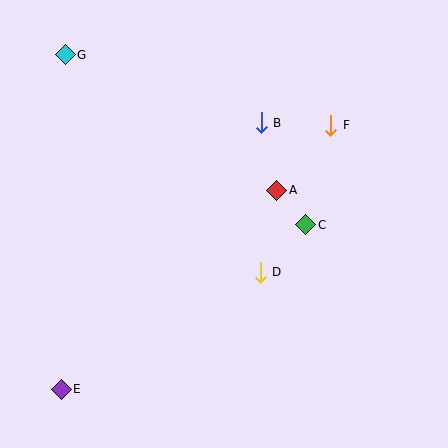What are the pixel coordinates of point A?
Point A is at (277, 190).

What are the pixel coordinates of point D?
Point D is at (260, 272).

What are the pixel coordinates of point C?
Point C is at (306, 225).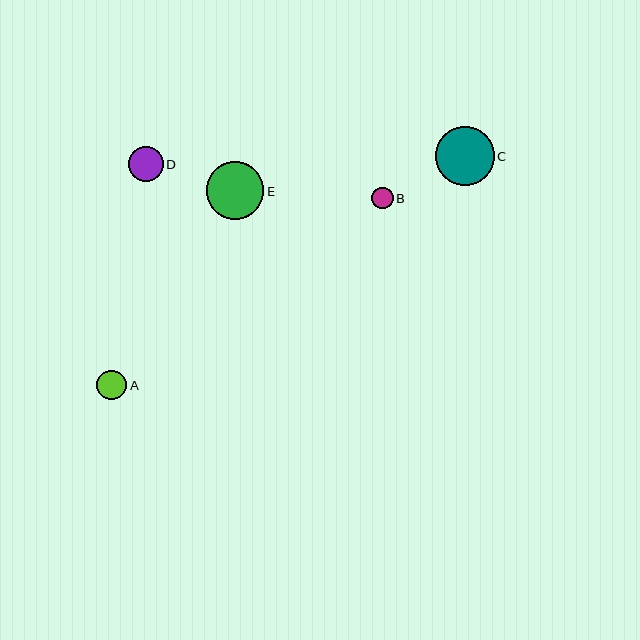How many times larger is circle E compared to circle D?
Circle E is approximately 1.7 times the size of circle D.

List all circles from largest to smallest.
From largest to smallest: C, E, D, A, B.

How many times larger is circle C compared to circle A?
Circle C is approximately 2.0 times the size of circle A.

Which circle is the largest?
Circle C is the largest with a size of approximately 58 pixels.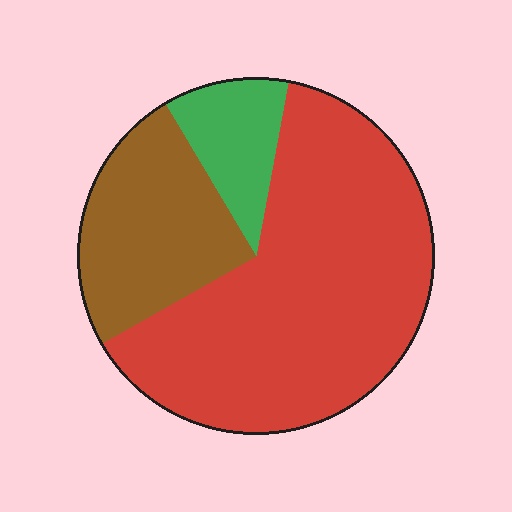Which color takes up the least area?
Green, at roughly 10%.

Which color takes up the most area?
Red, at roughly 65%.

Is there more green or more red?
Red.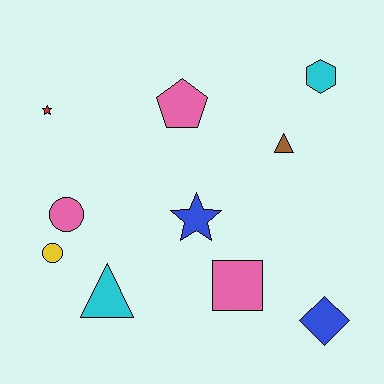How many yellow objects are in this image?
There is 1 yellow object.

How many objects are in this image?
There are 10 objects.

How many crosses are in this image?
There are no crosses.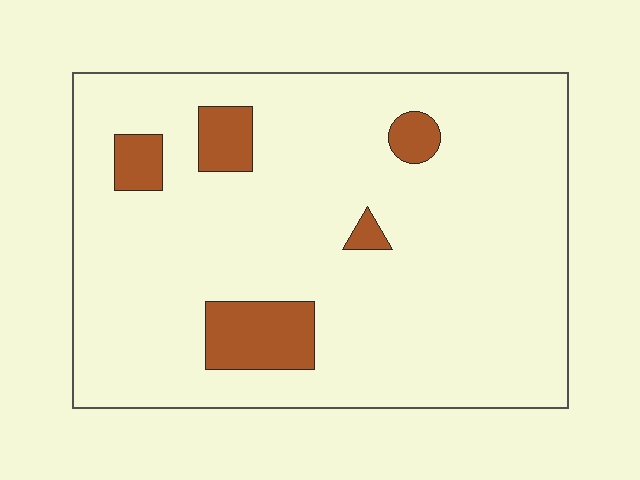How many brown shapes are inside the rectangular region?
5.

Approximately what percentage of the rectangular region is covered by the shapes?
Approximately 10%.